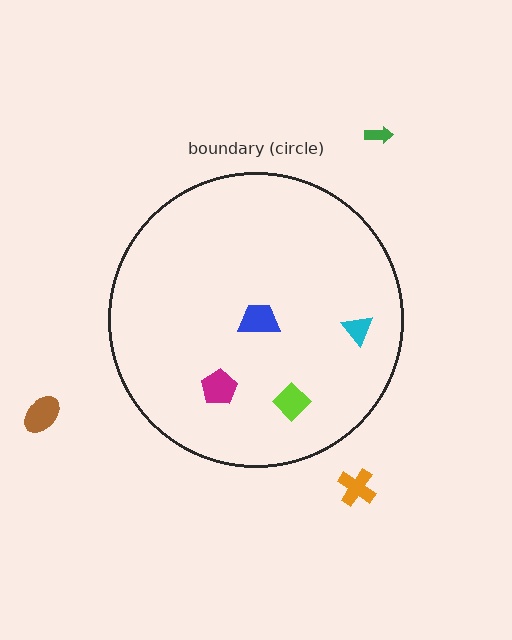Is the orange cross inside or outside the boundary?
Outside.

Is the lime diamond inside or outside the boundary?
Inside.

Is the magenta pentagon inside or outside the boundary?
Inside.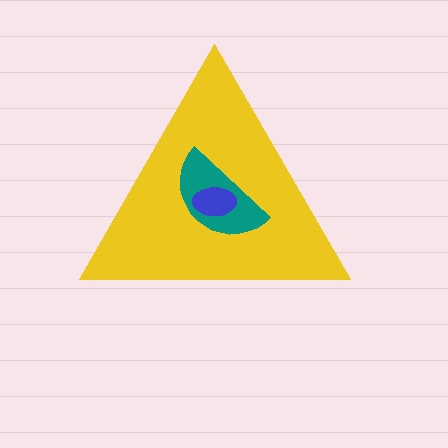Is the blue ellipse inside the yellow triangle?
Yes.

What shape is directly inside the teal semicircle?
The blue ellipse.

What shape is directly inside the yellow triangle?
The teal semicircle.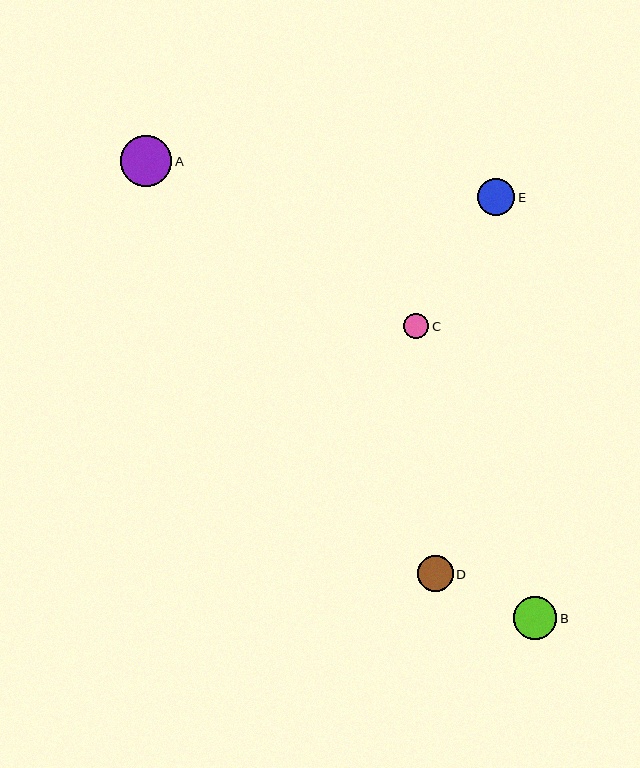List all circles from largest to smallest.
From largest to smallest: A, B, E, D, C.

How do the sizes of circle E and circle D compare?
Circle E and circle D are approximately the same size.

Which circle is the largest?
Circle A is the largest with a size of approximately 51 pixels.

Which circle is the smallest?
Circle C is the smallest with a size of approximately 25 pixels.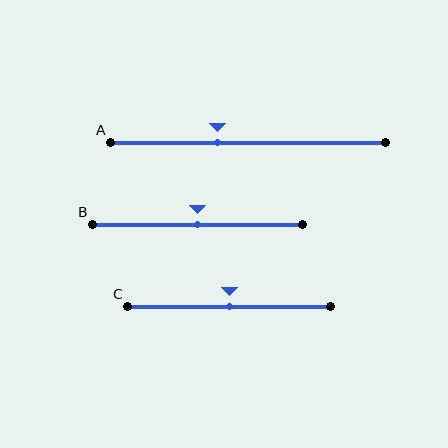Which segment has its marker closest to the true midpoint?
Segment B has its marker closest to the true midpoint.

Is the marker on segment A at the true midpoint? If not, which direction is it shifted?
No, the marker on segment A is shifted to the left by about 11% of the segment length.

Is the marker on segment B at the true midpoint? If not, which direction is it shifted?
Yes, the marker on segment B is at the true midpoint.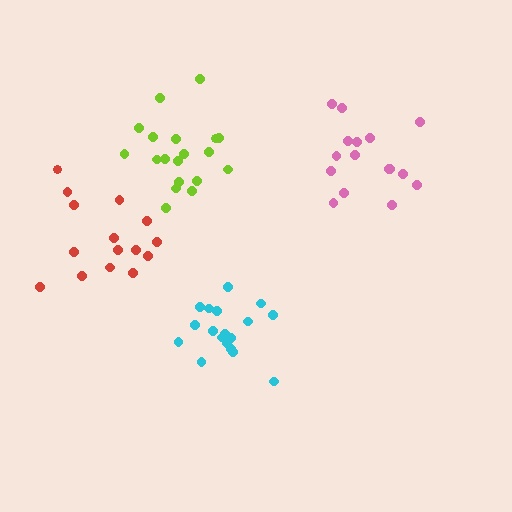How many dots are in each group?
Group 1: 19 dots, Group 2: 19 dots, Group 3: 16 dots, Group 4: 15 dots (69 total).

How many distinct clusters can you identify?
There are 4 distinct clusters.